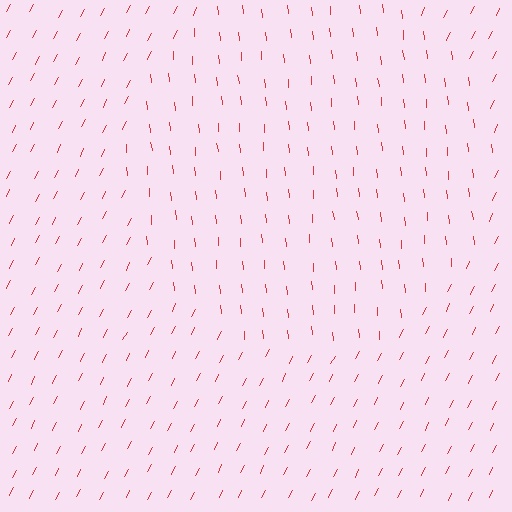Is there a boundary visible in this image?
Yes, there is a texture boundary formed by a change in line orientation.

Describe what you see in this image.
The image is filled with small red line segments. A circle region in the image has lines oriented differently from the surrounding lines, creating a visible texture boundary.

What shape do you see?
I see a circle.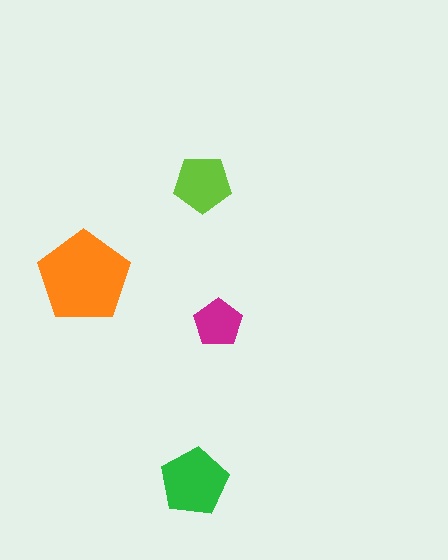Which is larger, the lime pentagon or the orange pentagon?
The orange one.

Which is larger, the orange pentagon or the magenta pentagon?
The orange one.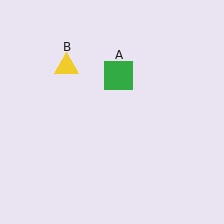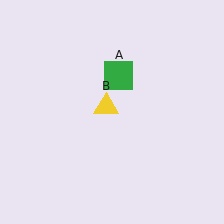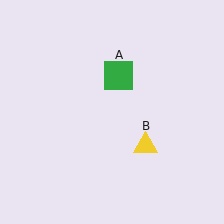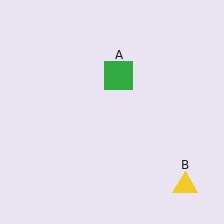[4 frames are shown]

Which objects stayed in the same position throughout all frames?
Green square (object A) remained stationary.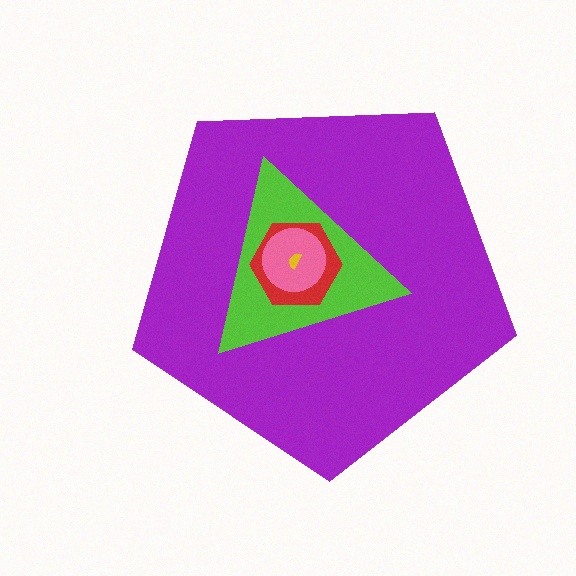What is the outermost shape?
The purple pentagon.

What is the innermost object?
The yellow semicircle.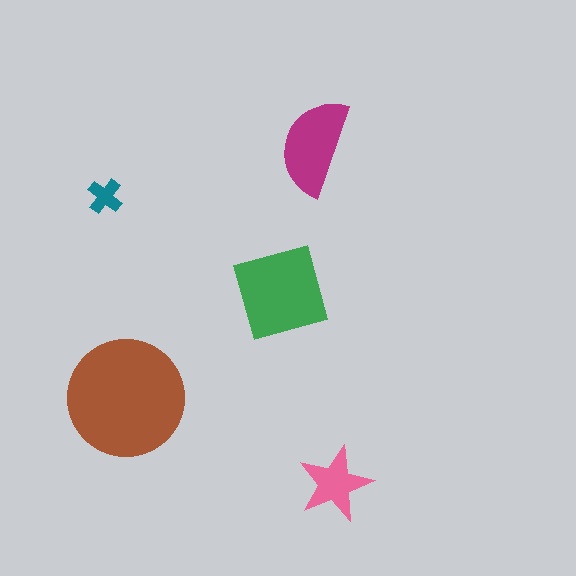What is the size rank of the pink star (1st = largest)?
4th.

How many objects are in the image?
There are 5 objects in the image.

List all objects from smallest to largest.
The teal cross, the pink star, the magenta semicircle, the green diamond, the brown circle.